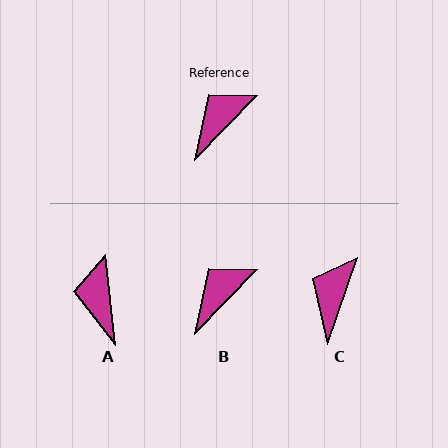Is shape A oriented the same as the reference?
No, it is off by about 50 degrees.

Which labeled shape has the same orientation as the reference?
B.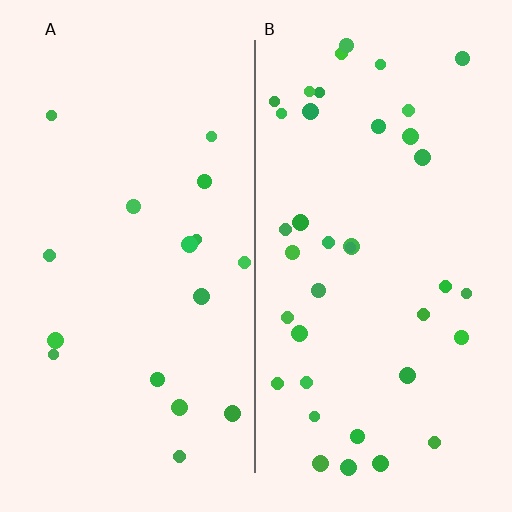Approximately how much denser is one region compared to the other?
Approximately 2.3× — region B over region A.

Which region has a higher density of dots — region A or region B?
B (the right).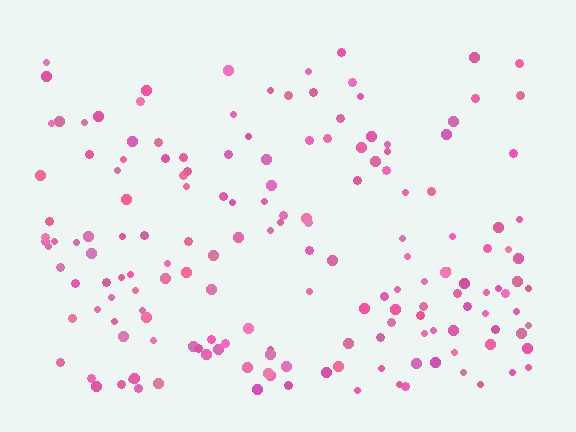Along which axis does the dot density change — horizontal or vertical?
Vertical.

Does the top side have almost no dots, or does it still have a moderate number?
Still a moderate number, just noticeably fewer than the bottom.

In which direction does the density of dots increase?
From top to bottom, with the bottom side densest.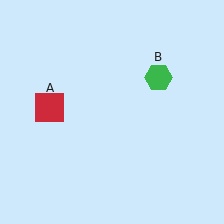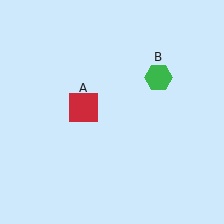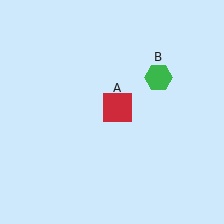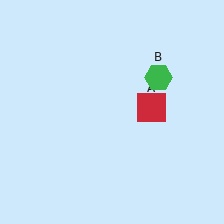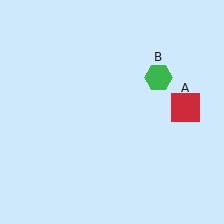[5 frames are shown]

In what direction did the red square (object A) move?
The red square (object A) moved right.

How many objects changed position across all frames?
1 object changed position: red square (object A).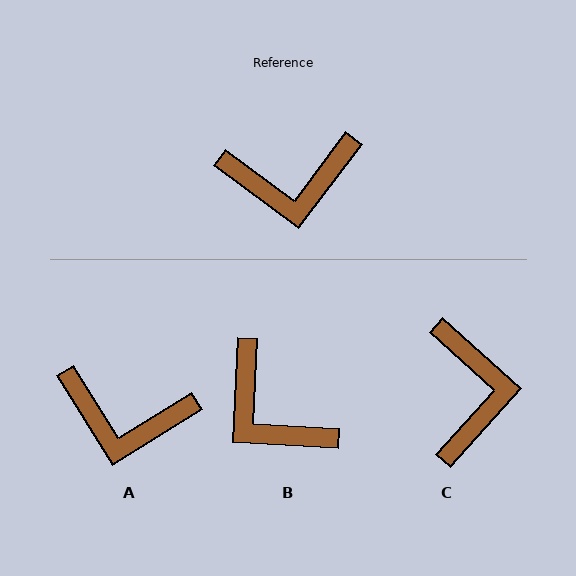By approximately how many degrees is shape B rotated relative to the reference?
Approximately 56 degrees clockwise.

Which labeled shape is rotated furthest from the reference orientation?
C, about 85 degrees away.